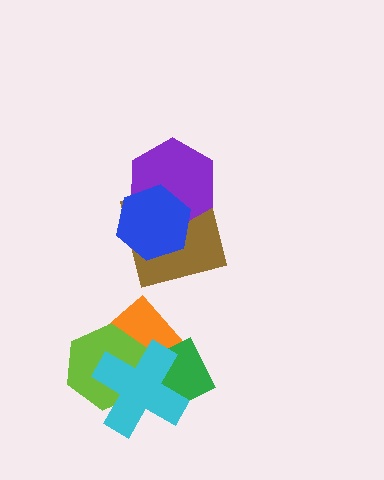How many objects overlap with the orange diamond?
3 objects overlap with the orange diamond.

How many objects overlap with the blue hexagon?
2 objects overlap with the blue hexagon.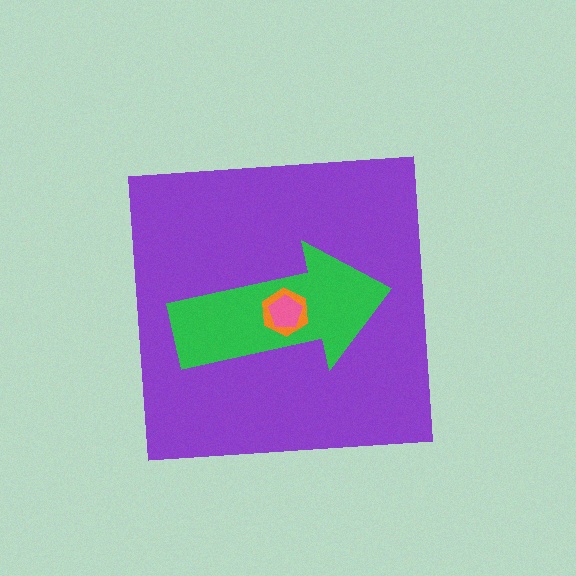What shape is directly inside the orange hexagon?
The pink pentagon.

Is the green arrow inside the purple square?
Yes.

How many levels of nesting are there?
4.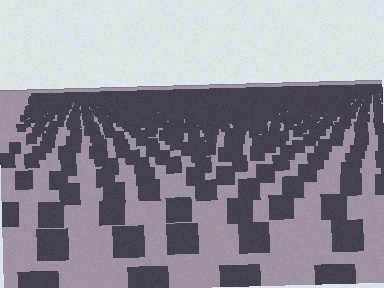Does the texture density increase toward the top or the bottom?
Density increases toward the top.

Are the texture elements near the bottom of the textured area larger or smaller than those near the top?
Larger. Near the bottom, elements are closer to the viewer and appear at a bigger on-screen size.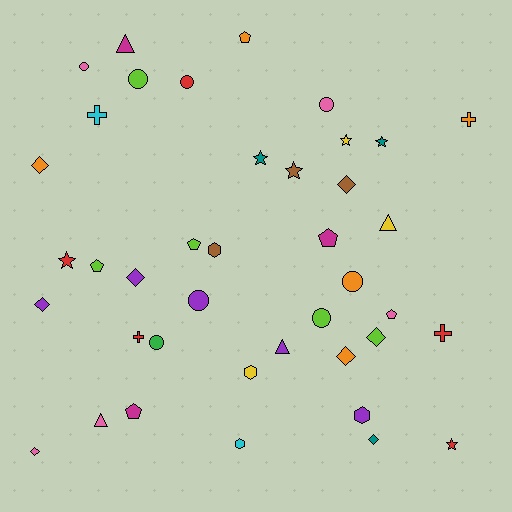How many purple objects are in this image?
There are 5 purple objects.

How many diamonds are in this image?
There are 8 diamonds.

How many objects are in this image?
There are 40 objects.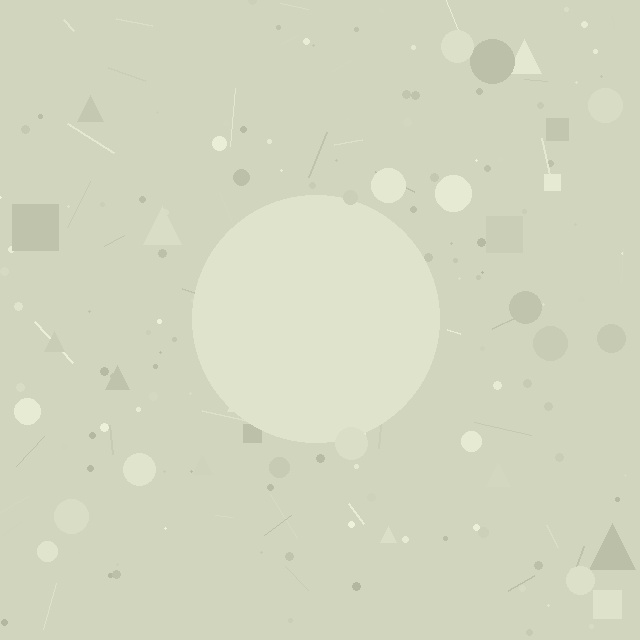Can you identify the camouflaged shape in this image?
The camouflaged shape is a circle.